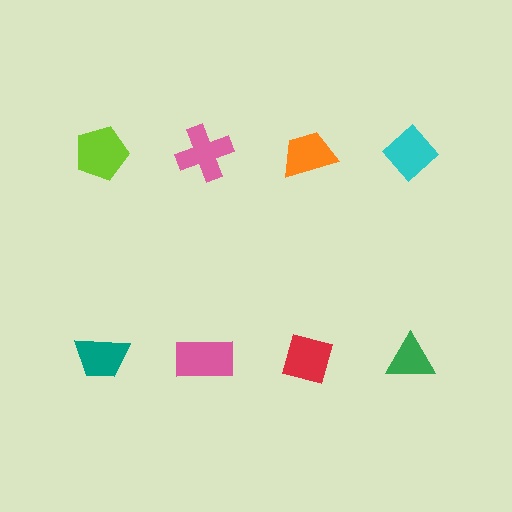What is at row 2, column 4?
A green triangle.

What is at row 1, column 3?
An orange trapezoid.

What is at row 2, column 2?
A pink rectangle.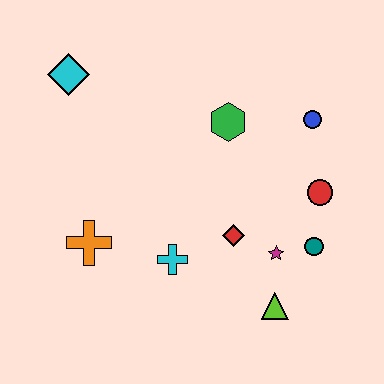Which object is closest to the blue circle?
The red circle is closest to the blue circle.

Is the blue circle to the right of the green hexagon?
Yes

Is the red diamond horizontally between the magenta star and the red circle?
No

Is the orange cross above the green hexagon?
No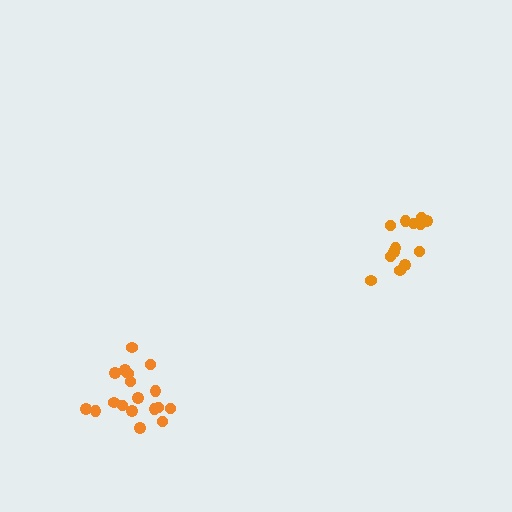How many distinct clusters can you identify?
There are 2 distinct clusters.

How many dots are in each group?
Group 1: 18 dots, Group 2: 13 dots (31 total).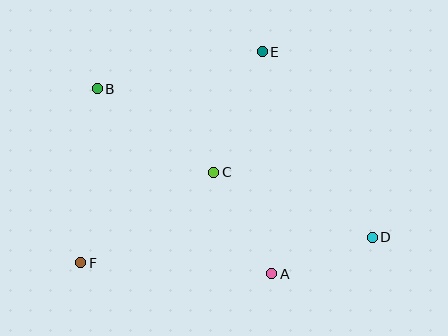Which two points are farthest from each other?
Points B and D are farthest from each other.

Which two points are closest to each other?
Points A and D are closest to each other.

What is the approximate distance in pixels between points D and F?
The distance between D and F is approximately 293 pixels.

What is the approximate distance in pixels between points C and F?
The distance between C and F is approximately 161 pixels.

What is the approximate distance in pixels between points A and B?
The distance between A and B is approximately 254 pixels.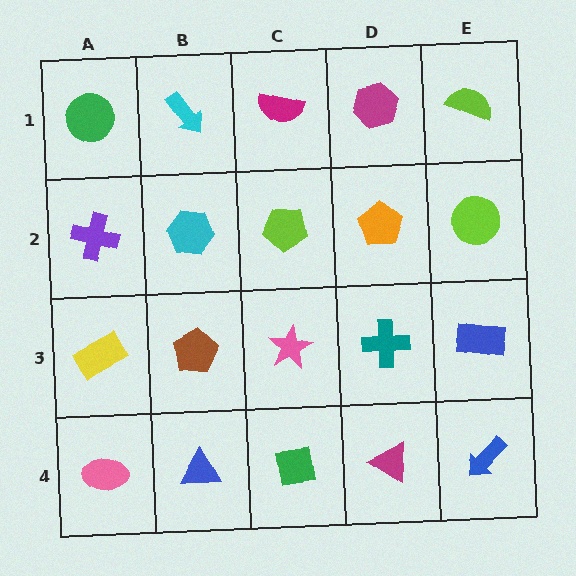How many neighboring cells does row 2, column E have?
3.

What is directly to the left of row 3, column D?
A pink star.